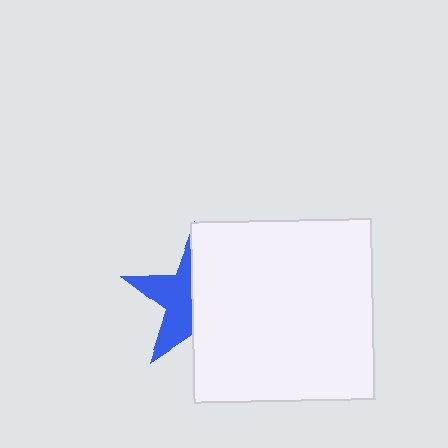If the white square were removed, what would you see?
You would see the complete blue star.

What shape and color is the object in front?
The object in front is a white square.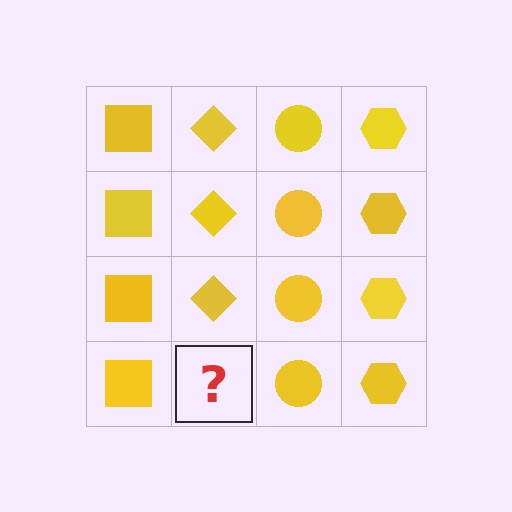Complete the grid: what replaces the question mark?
The question mark should be replaced with a yellow diamond.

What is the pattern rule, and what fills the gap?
The rule is that each column has a consistent shape. The gap should be filled with a yellow diamond.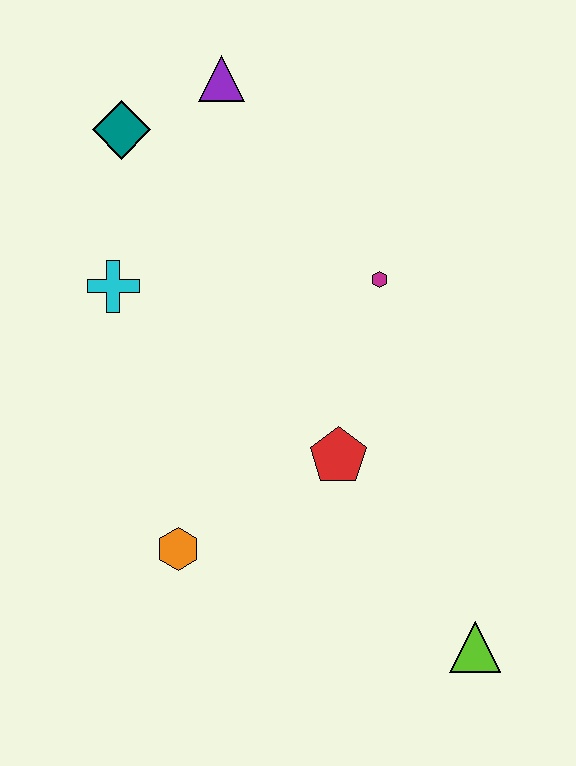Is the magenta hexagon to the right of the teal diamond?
Yes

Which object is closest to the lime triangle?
The red pentagon is closest to the lime triangle.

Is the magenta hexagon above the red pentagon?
Yes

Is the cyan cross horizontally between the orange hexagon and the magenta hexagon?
No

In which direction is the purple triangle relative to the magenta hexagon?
The purple triangle is above the magenta hexagon.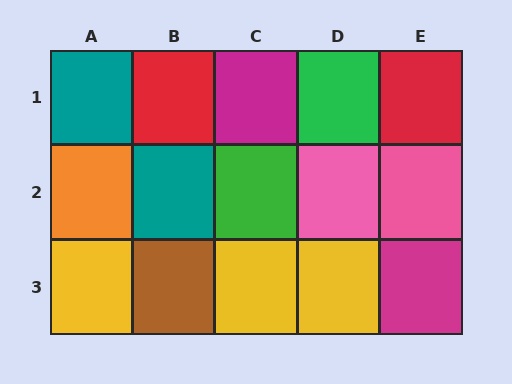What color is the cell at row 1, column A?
Teal.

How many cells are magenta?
2 cells are magenta.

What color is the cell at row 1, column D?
Green.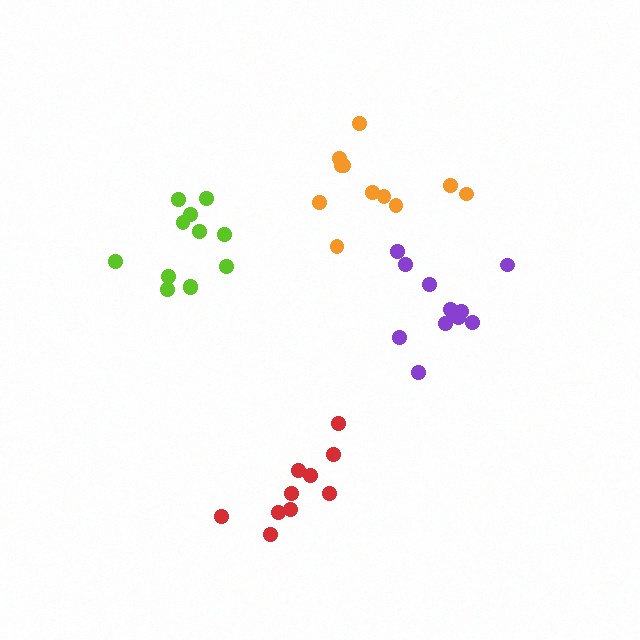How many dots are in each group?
Group 1: 12 dots, Group 2: 11 dots, Group 3: 10 dots, Group 4: 12 dots (45 total).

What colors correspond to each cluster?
The clusters are colored: lime, orange, red, purple.